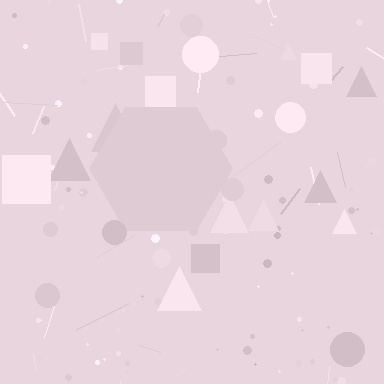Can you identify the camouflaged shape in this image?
The camouflaged shape is a hexagon.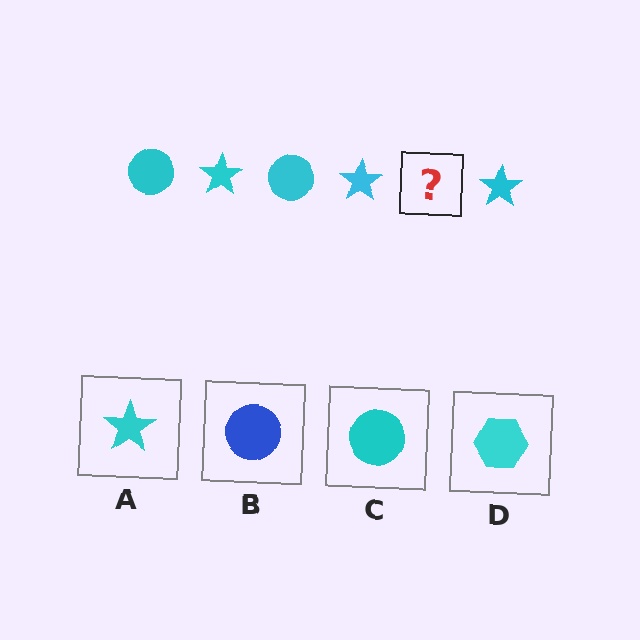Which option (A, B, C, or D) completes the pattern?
C.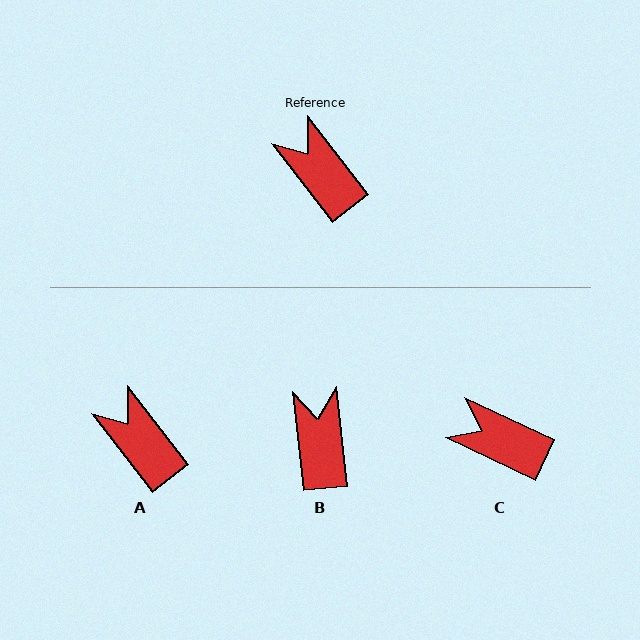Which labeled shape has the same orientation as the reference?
A.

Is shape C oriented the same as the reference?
No, it is off by about 27 degrees.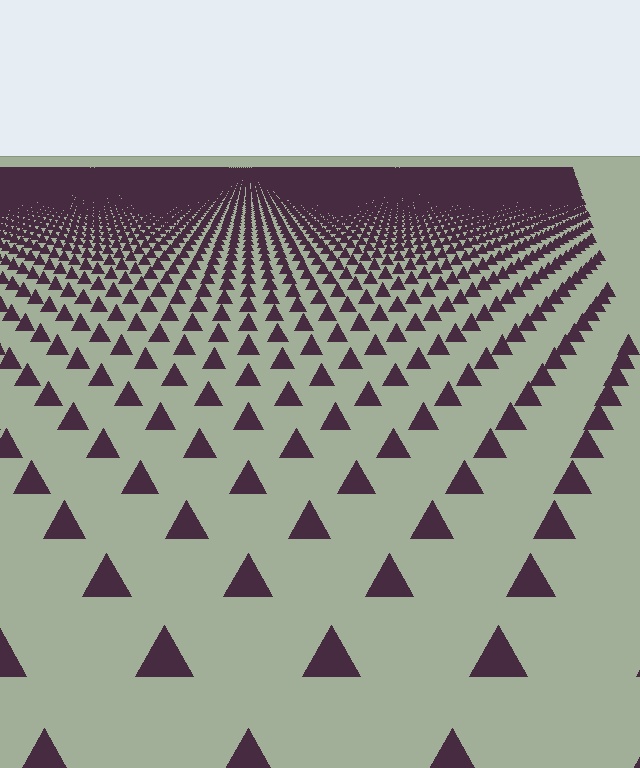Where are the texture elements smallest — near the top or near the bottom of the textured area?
Near the top.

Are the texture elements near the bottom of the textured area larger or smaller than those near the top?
Larger. Near the bottom, elements are closer to the viewer and appear at a bigger on-screen size.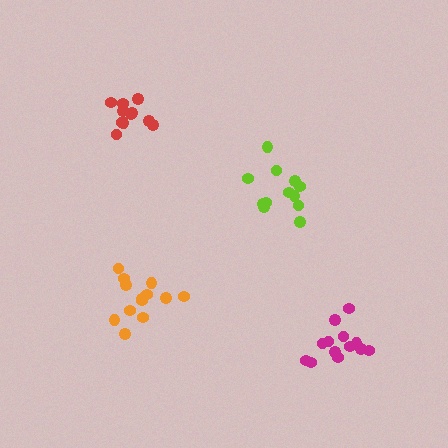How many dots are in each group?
Group 1: 11 dots, Group 2: 13 dots, Group 3: 12 dots, Group 4: 13 dots (49 total).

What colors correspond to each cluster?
The clusters are colored: red, orange, lime, magenta.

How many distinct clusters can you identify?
There are 4 distinct clusters.